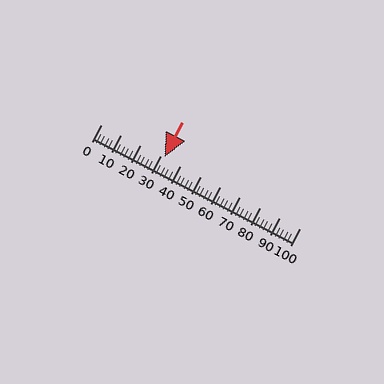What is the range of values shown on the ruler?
The ruler shows values from 0 to 100.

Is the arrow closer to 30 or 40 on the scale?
The arrow is closer to 30.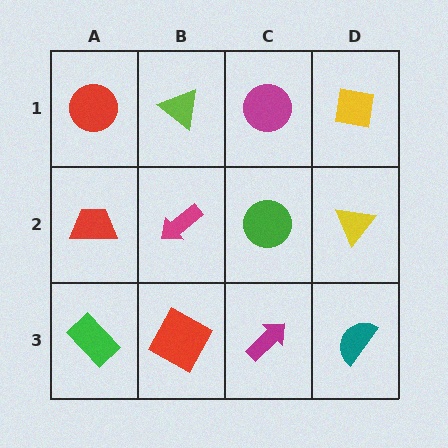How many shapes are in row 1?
4 shapes.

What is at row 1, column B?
A lime triangle.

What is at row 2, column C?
A green circle.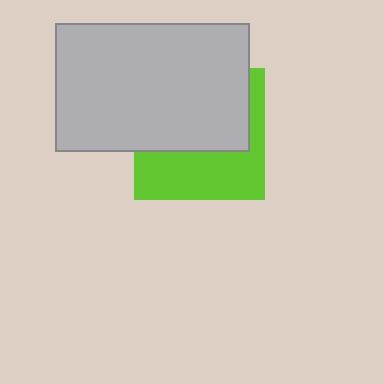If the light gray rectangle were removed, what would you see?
You would see the complete lime square.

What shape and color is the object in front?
The object in front is a light gray rectangle.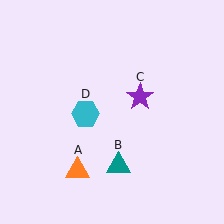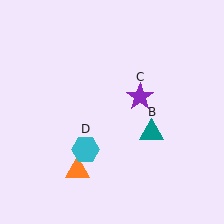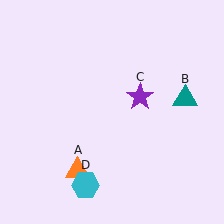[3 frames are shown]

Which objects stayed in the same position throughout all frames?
Orange triangle (object A) and purple star (object C) remained stationary.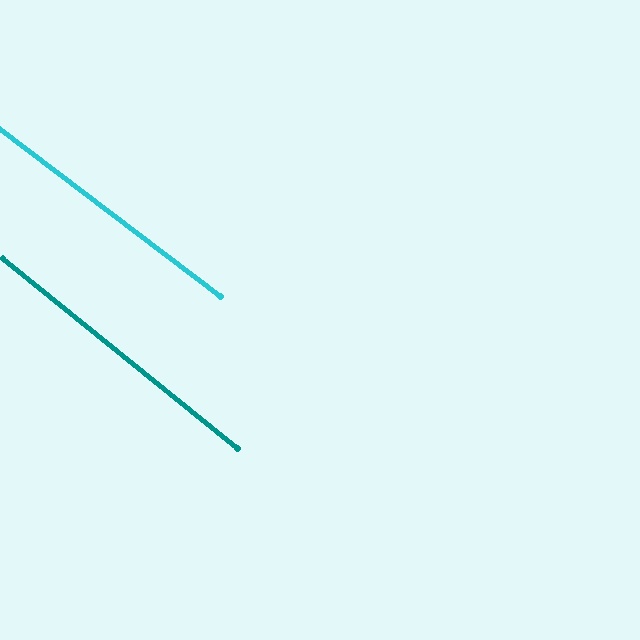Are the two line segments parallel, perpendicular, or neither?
Parallel — their directions differ by only 1.8°.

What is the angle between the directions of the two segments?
Approximately 2 degrees.